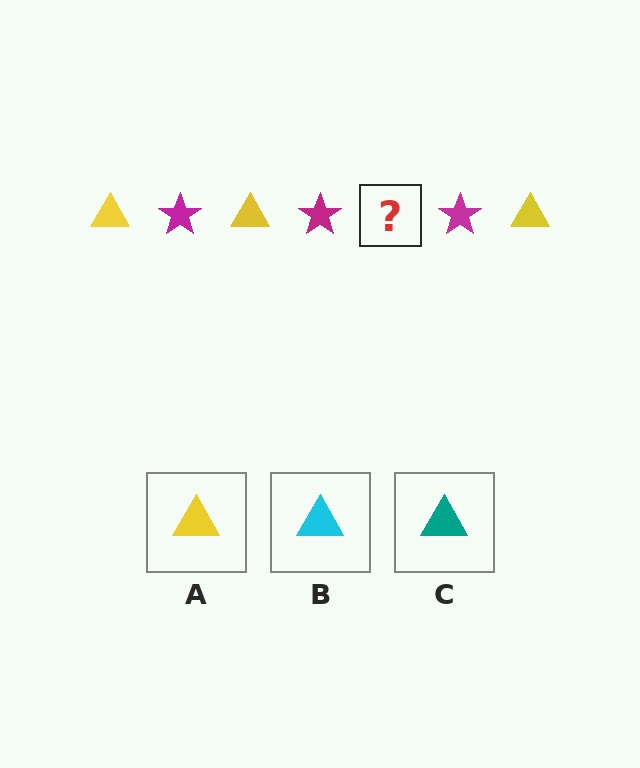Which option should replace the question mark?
Option A.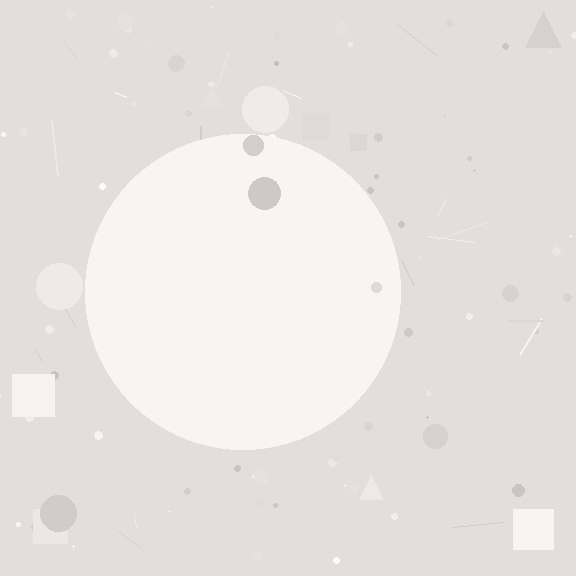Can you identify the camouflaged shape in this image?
The camouflaged shape is a circle.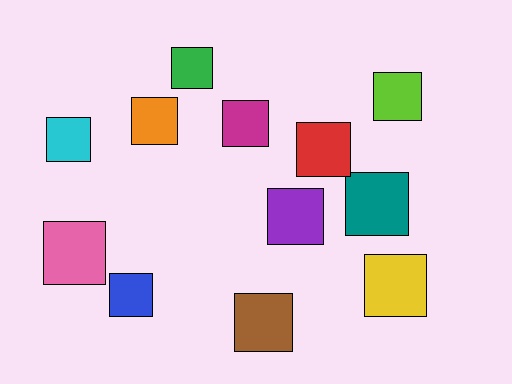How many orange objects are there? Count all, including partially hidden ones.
There is 1 orange object.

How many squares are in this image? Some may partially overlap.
There are 12 squares.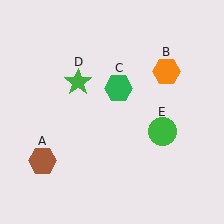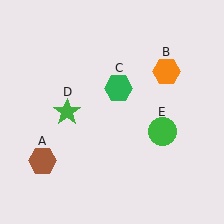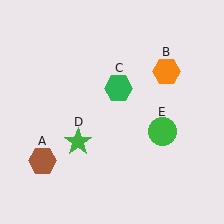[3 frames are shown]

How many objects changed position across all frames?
1 object changed position: green star (object D).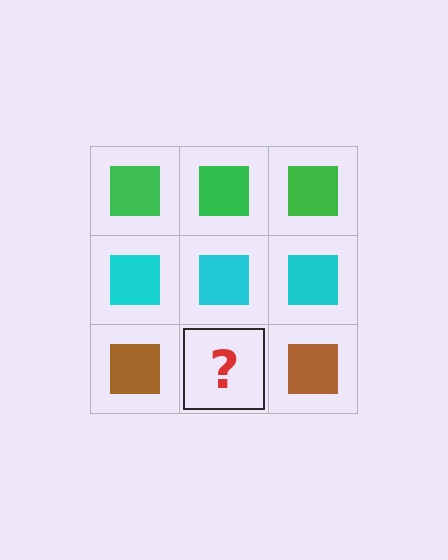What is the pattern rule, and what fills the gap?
The rule is that each row has a consistent color. The gap should be filled with a brown square.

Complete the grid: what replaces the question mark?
The question mark should be replaced with a brown square.